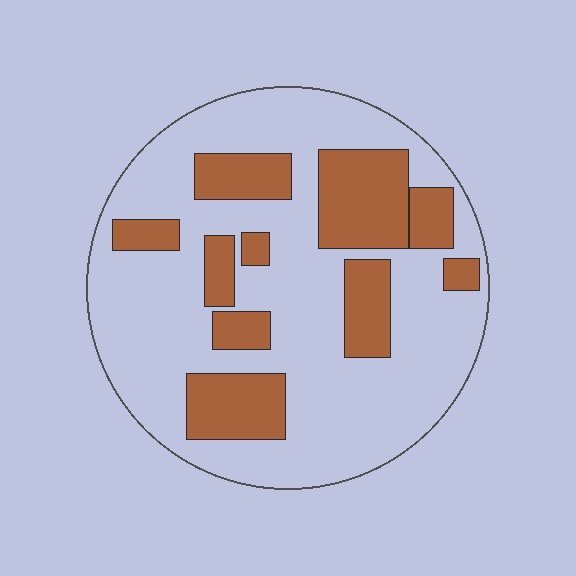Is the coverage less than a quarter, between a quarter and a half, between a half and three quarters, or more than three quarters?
Between a quarter and a half.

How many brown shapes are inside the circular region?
10.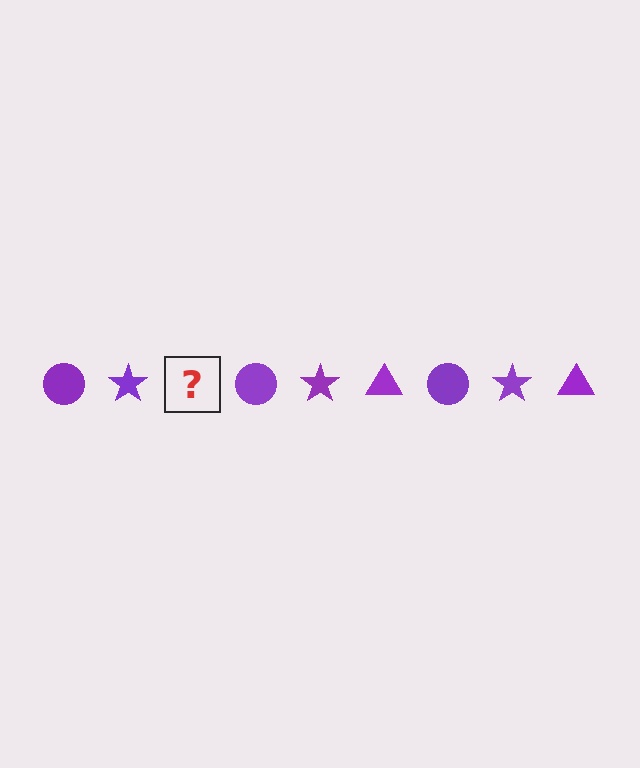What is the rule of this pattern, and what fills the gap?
The rule is that the pattern cycles through circle, star, triangle shapes in purple. The gap should be filled with a purple triangle.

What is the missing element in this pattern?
The missing element is a purple triangle.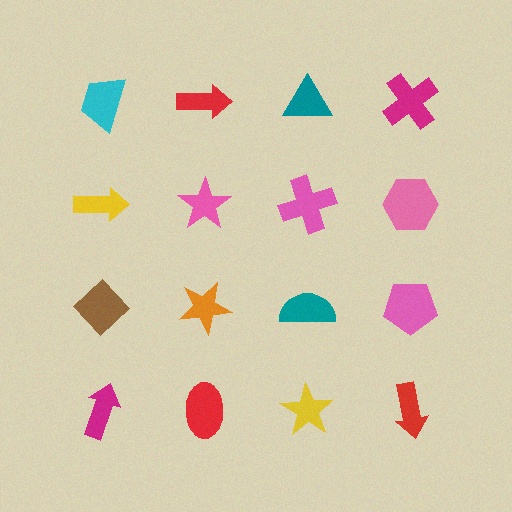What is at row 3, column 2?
An orange star.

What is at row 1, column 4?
A magenta cross.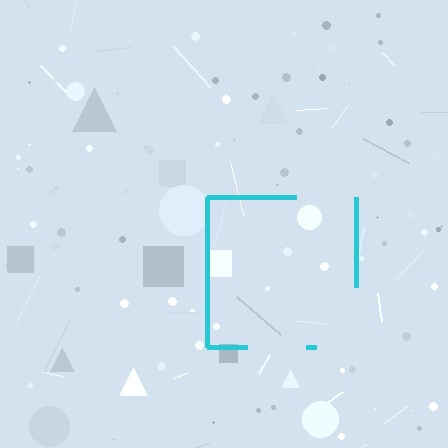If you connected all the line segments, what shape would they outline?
They would outline a square.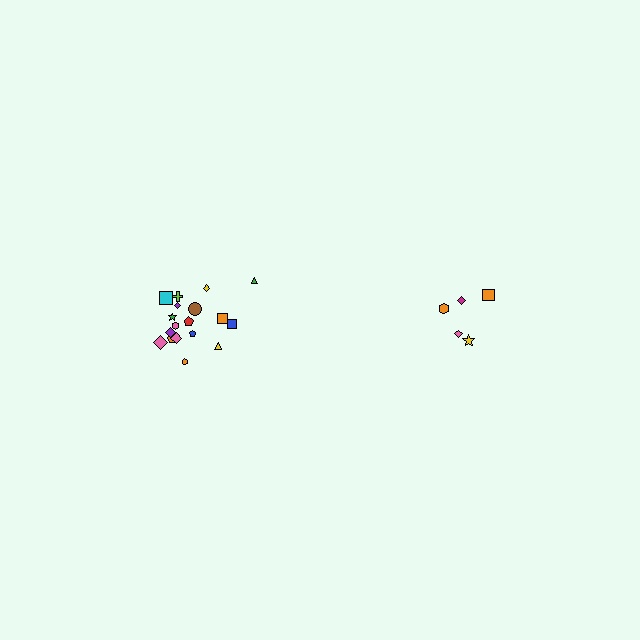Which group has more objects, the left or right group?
The left group.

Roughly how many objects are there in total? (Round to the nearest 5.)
Roughly 25 objects in total.